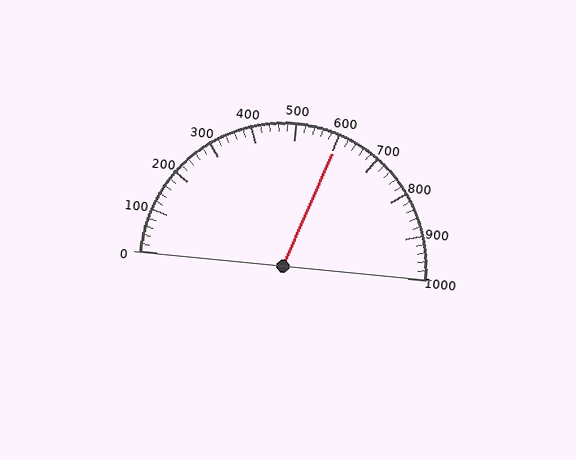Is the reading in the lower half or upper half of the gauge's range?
The reading is in the upper half of the range (0 to 1000).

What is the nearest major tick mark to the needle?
The nearest major tick mark is 600.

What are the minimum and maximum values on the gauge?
The gauge ranges from 0 to 1000.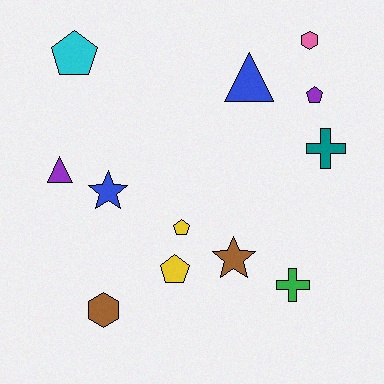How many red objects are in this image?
There are no red objects.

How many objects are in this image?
There are 12 objects.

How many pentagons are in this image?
There are 4 pentagons.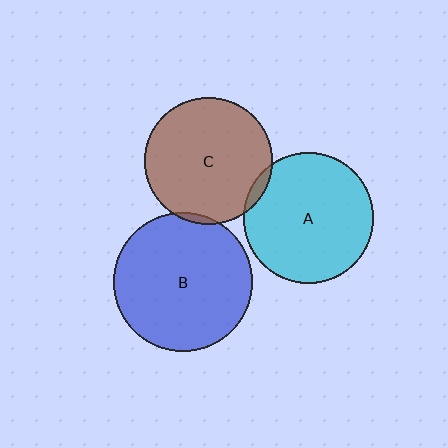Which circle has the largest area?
Circle B (blue).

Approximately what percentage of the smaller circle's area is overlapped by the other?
Approximately 5%.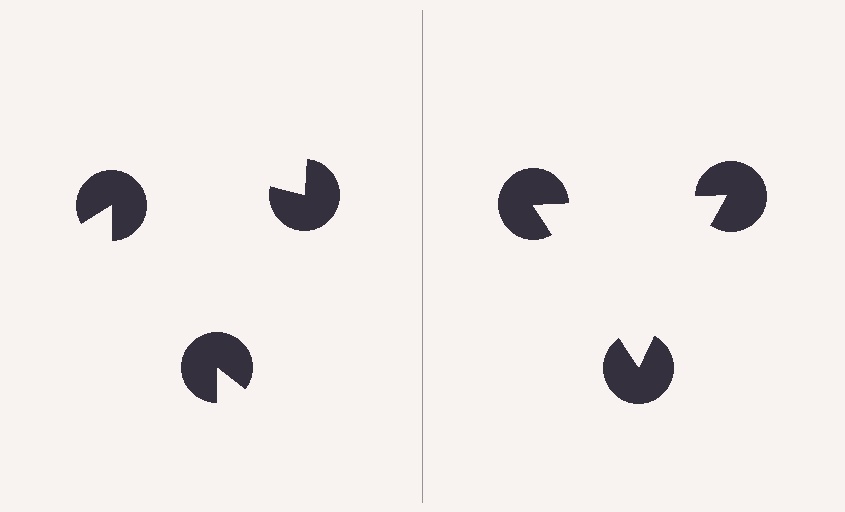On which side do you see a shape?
An illusory triangle appears on the right side. On the left side the wedge cuts are rotated, so no coherent shape forms.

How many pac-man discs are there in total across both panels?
6 — 3 on each side.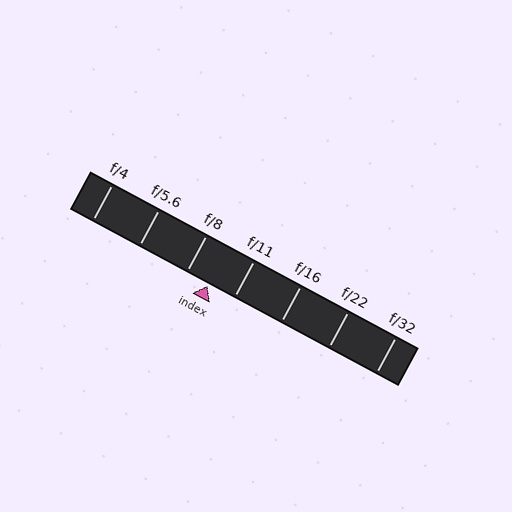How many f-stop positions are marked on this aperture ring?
There are 7 f-stop positions marked.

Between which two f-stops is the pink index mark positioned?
The index mark is between f/8 and f/11.